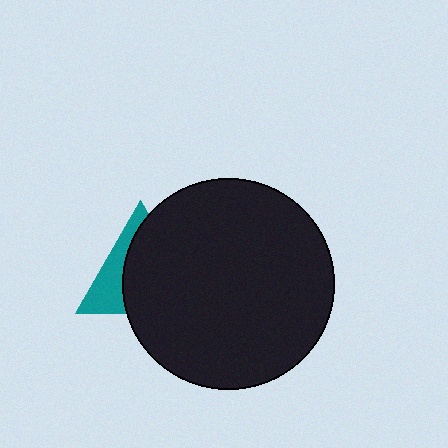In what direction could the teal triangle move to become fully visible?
The teal triangle could move left. That would shift it out from behind the black circle entirely.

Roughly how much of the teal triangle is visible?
A small part of it is visible (roughly 34%).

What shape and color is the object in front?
The object in front is a black circle.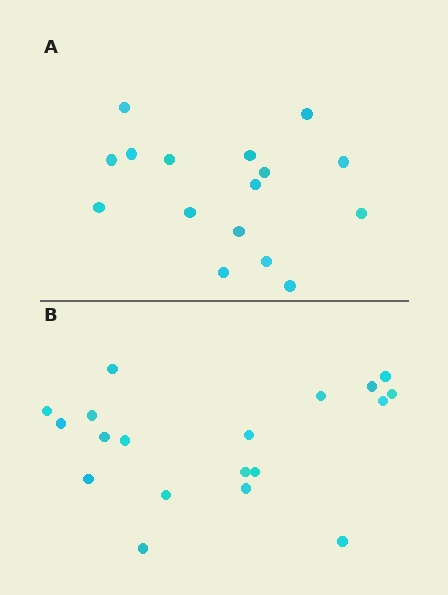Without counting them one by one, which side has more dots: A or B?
Region B (the bottom region) has more dots.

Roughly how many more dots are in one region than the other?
Region B has just a few more — roughly 2 or 3 more dots than region A.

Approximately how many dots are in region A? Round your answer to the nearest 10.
About 20 dots. (The exact count is 16, which rounds to 20.)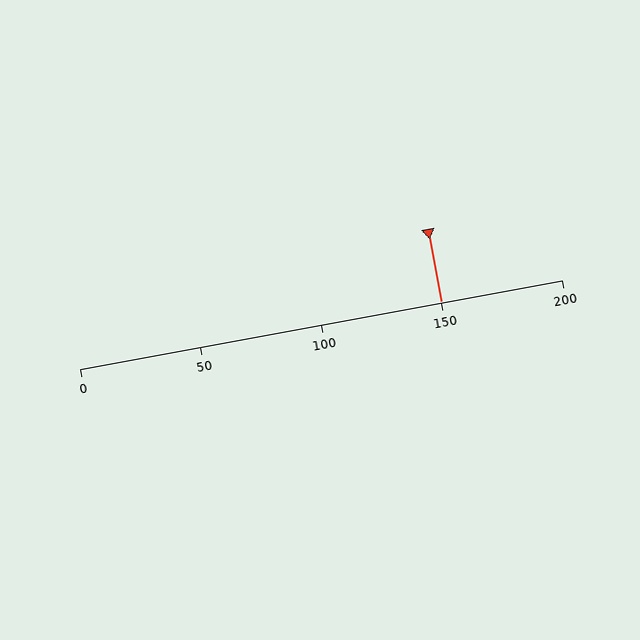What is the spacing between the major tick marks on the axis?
The major ticks are spaced 50 apart.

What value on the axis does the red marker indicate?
The marker indicates approximately 150.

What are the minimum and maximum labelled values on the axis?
The axis runs from 0 to 200.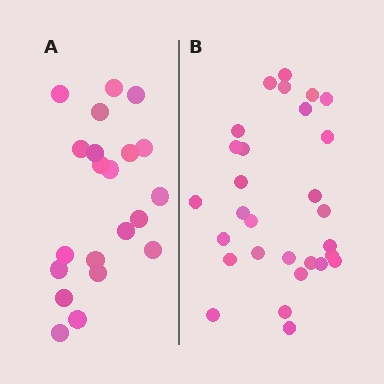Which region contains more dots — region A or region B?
Region B (the right region) has more dots.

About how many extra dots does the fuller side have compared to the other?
Region B has roughly 8 or so more dots than region A.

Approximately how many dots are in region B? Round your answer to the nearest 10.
About 30 dots. (The exact count is 29, which rounds to 30.)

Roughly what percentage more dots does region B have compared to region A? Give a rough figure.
About 40% more.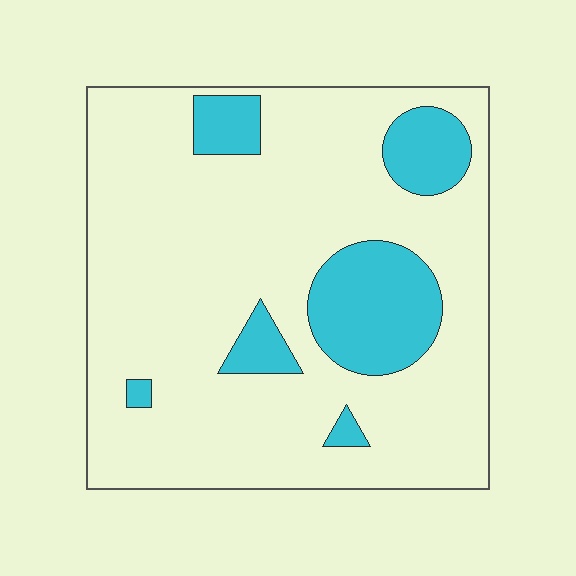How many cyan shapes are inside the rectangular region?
6.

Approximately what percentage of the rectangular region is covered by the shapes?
Approximately 20%.